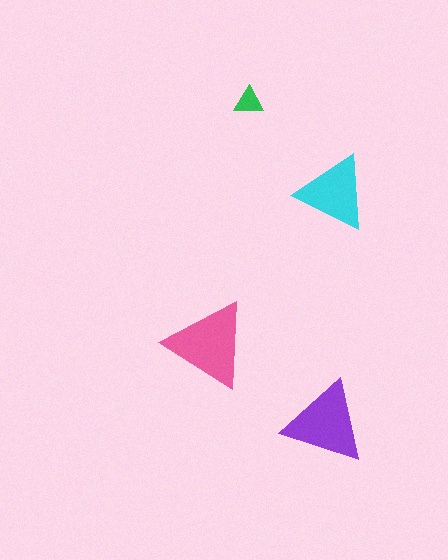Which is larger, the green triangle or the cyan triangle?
The cyan one.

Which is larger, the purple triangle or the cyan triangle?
The purple one.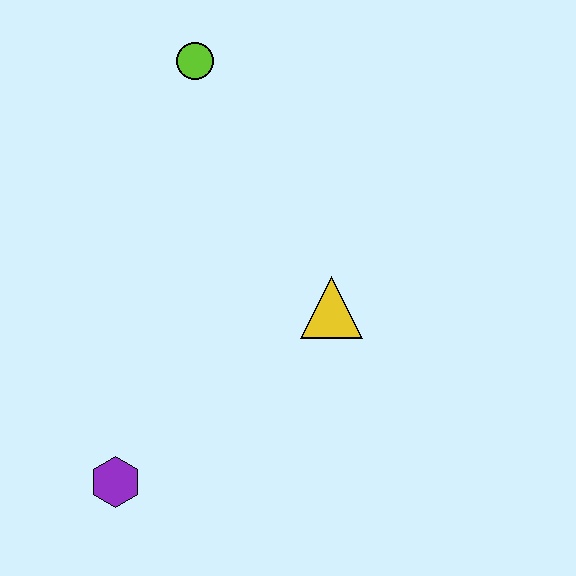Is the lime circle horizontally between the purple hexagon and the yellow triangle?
Yes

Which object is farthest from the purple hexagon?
The lime circle is farthest from the purple hexagon.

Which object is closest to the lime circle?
The yellow triangle is closest to the lime circle.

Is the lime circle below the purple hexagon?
No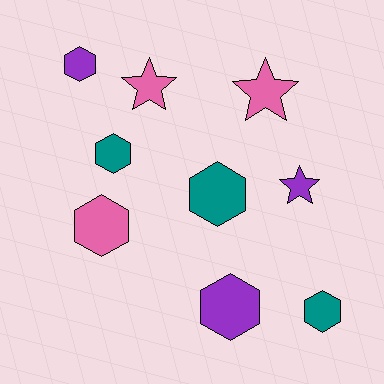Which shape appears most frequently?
Hexagon, with 6 objects.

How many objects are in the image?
There are 9 objects.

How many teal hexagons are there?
There are 3 teal hexagons.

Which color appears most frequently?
Pink, with 3 objects.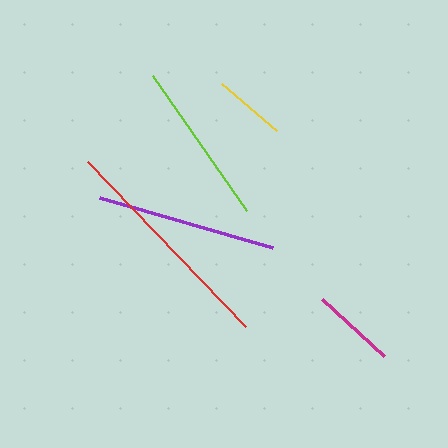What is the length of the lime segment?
The lime segment is approximately 164 pixels long.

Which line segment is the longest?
The red line is the longest at approximately 229 pixels.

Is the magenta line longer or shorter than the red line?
The red line is longer than the magenta line.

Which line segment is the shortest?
The yellow line is the shortest at approximately 72 pixels.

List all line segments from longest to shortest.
From longest to shortest: red, purple, lime, magenta, yellow.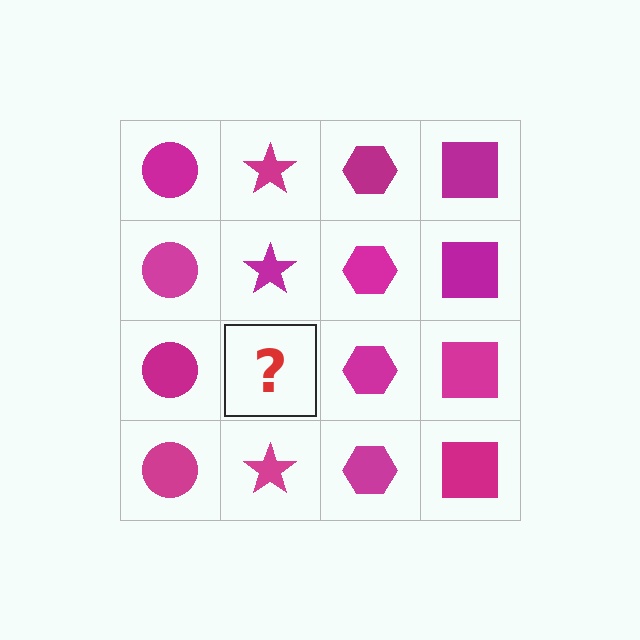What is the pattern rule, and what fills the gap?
The rule is that each column has a consistent shape. The gap should be filled with a magenta star.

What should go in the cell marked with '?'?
The missing cell should contain a magenta star.